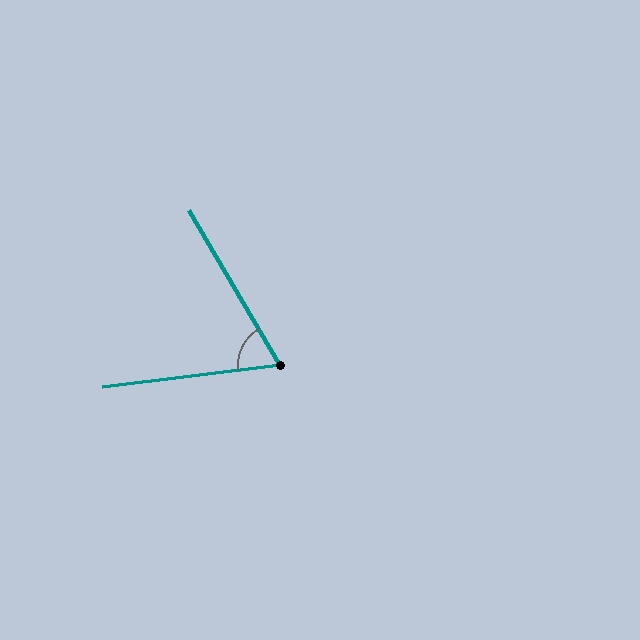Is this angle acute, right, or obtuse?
It is acute.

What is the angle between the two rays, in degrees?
Approximately 67 degrees.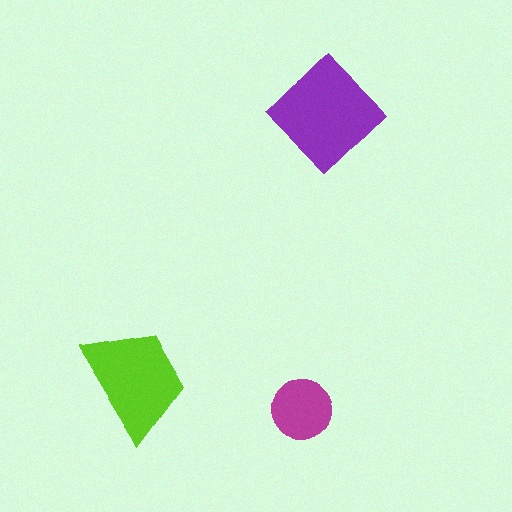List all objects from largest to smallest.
The purple diamond, the lime trapezoid, the magenta circle.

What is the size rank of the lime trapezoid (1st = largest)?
2nd.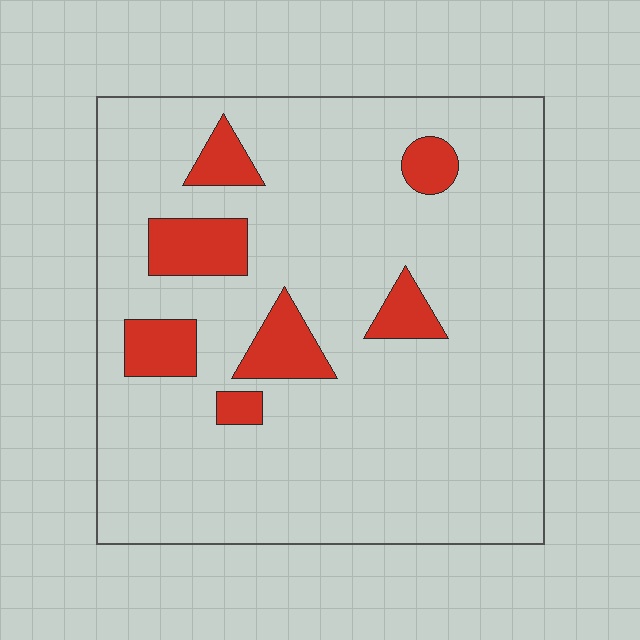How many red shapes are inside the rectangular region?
7.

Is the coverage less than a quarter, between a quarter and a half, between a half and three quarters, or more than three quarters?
Less than a quarter.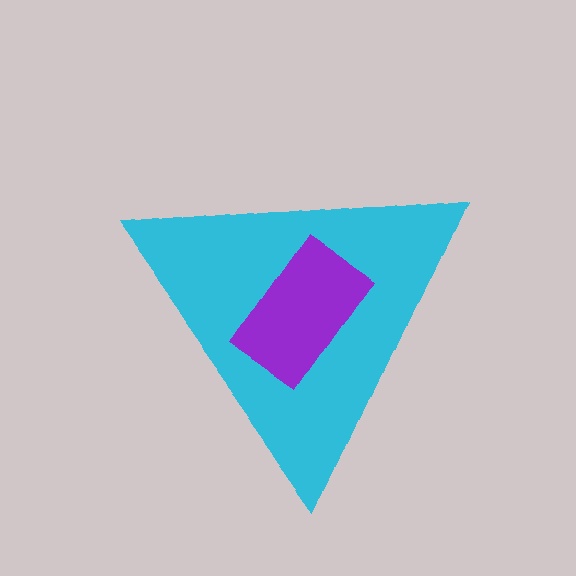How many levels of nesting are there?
2.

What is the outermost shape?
The cyan triangle.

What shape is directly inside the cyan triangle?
The purple rectangle.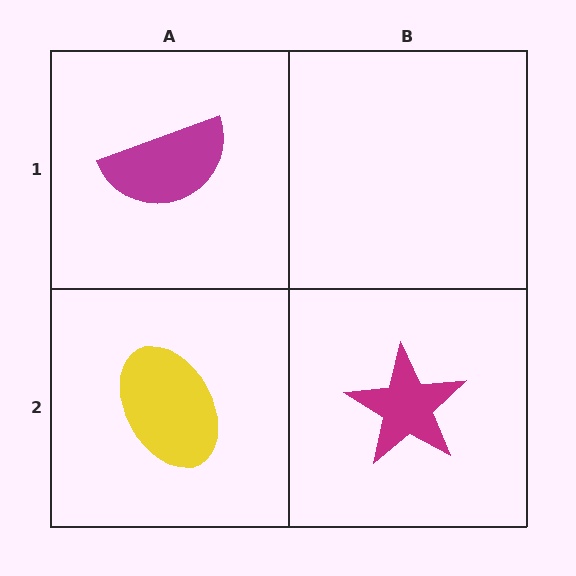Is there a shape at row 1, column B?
No, that cell is empty.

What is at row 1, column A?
A magenta semicircle.